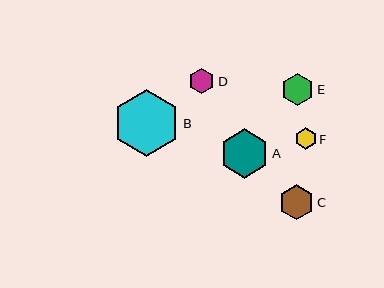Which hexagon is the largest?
Hexagon B is the largest with a size of approximately 67 pixels.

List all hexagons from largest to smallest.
From largest to smallest: B, A, C, E, D, F.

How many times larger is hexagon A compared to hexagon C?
Hexagon A is approximately 1.4 times the size of hexagon C.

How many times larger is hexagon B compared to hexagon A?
Hexagon B is approximately 1.4 times the size of hexagon A.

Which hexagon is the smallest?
Hexagon F is the smallest with a size of approximately 21 pixels.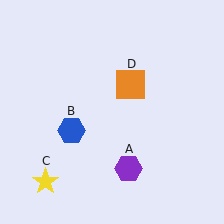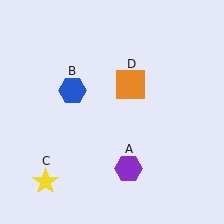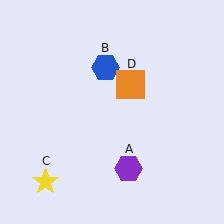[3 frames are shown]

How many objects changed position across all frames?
1 object changed position: blue hexagon (object B).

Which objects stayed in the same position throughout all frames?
Purple hexagon (object A) and yellow star (object C) and orange square (object D) remained stationary.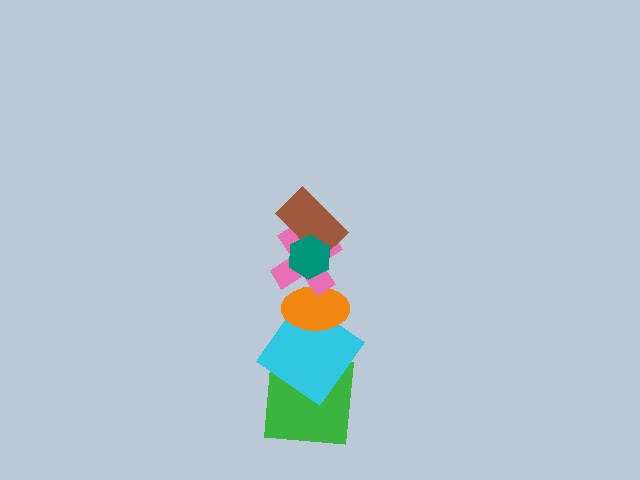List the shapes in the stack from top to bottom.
From top to bottom: the teal hexagon, the brown rectangle, the pink cross, the orange ellipse, the cyan diamond, the green square.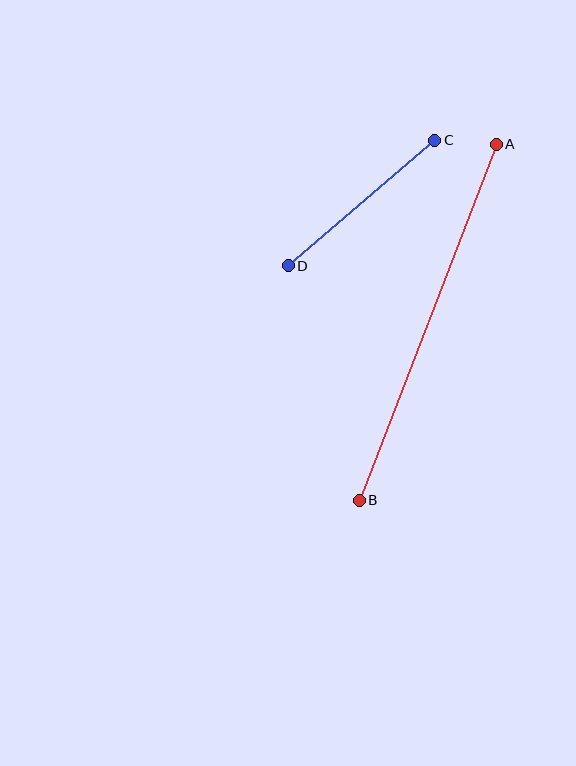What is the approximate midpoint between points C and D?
The midpoint is at approximately (361, 203) pixels.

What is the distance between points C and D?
The distance is approximately 193 pixels.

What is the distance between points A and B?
The distance is approximately 382 pixels.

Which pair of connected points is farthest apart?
Points A and B are farthest apart.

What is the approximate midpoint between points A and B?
The midpoint is at approximately (428, 322) pixels.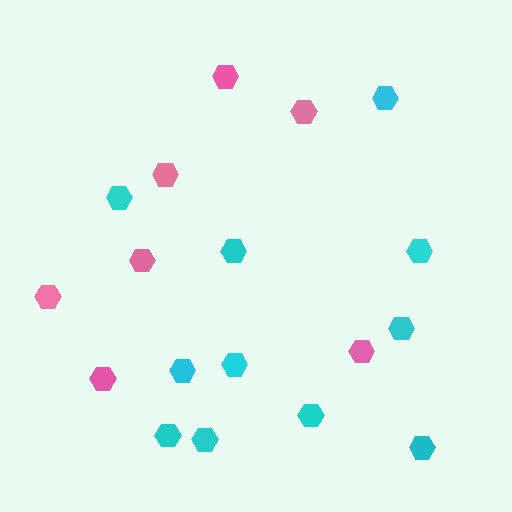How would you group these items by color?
There are 2 groups: one group of pink hexagons (7) and one group of cyan hexagons (11).